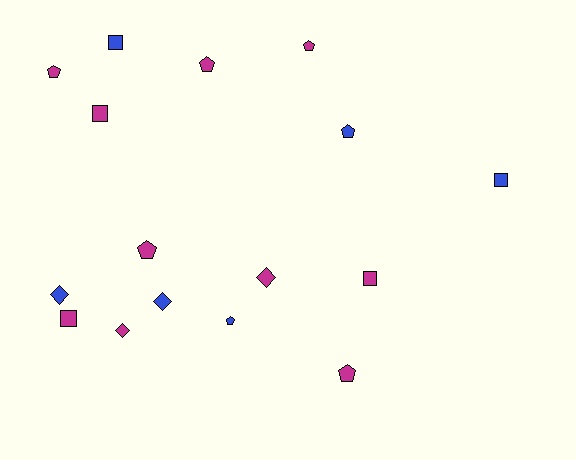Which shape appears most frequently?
Pentagon, with 7 objects.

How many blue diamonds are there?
There are 2 blue diamonds.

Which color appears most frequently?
Magenta, with 10 objects.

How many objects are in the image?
There are 16 objects.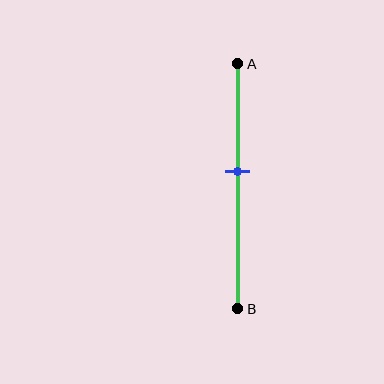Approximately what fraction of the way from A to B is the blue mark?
The blue mark is approximately 45% of the way from A to B.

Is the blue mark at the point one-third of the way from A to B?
No, the mark is at about 45% from A, not at the 33% one-third point.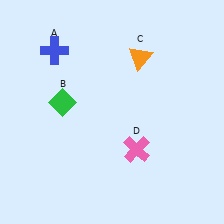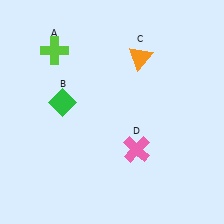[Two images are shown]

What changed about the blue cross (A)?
In Image 1, A is blue. In Image 2, it changed to lime.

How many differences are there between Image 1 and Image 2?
There is 1 difference between the two images.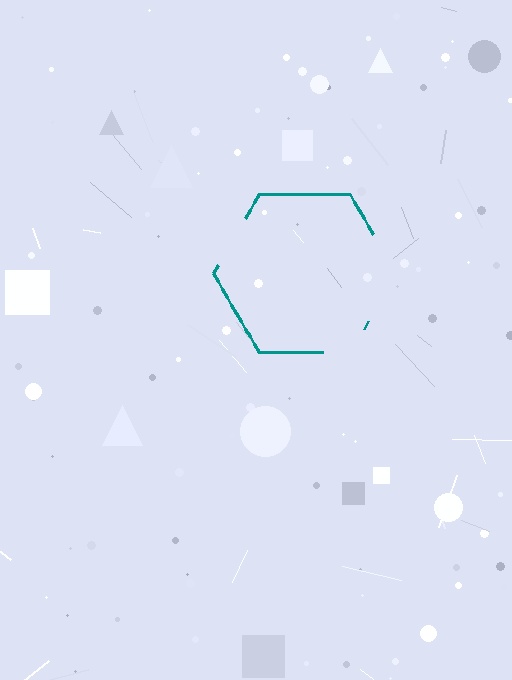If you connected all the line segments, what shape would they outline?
They would outline a hexagon.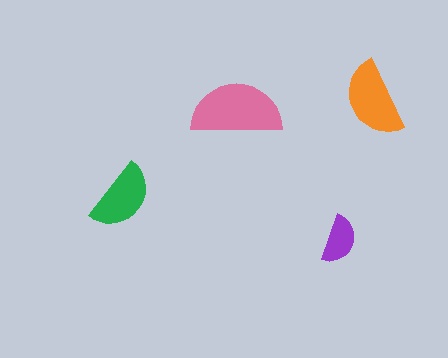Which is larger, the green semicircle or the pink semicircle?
The pink one.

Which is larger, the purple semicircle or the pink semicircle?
The pink one.